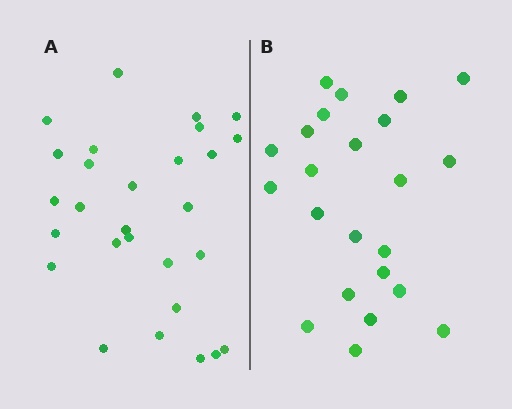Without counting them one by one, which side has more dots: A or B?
Region A (the left region) has more dots.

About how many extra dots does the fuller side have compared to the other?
Region A has about 5 more dots than region B.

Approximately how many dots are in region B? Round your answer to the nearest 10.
About 20 dots. (The exact count is 23, which rounds to 20.)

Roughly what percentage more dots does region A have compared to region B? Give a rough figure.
About 20% more.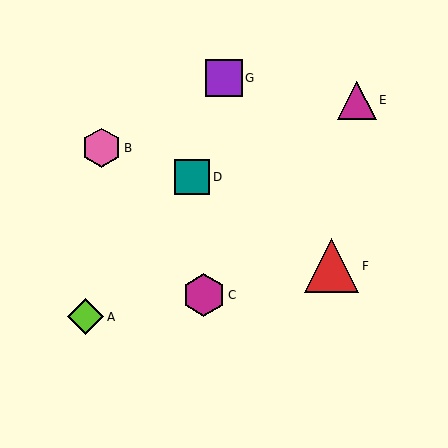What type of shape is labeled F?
Shape F is a red triangle.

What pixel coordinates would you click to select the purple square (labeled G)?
Click at (224, 78) to select the purple square G.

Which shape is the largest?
The red triangle (labeled F) is the largest.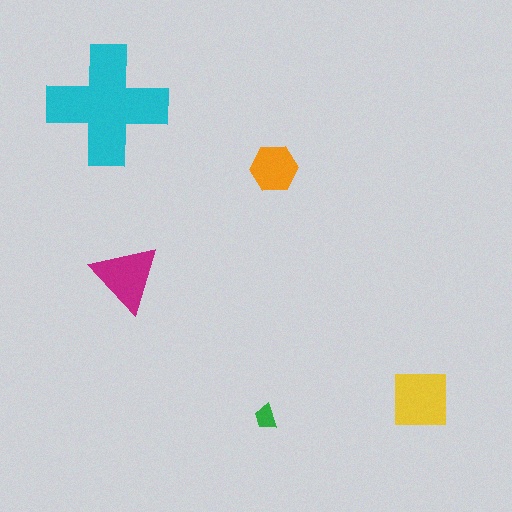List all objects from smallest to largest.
The green trapezoid, the orange hexagon, the magenta triangle, the yellow square, the cyan cross.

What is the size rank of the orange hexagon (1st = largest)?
4th.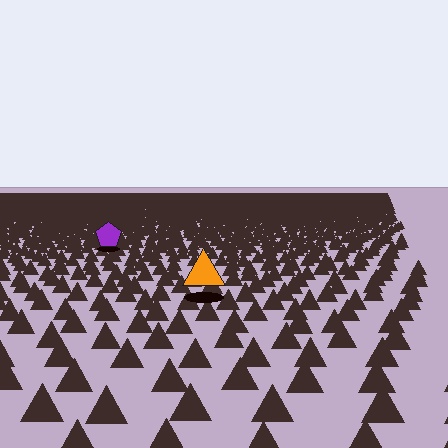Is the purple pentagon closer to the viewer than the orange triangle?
No. The orange triangle is closer — you can tell from the texture gradient: the ground texture is coarser near it.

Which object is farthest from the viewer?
The purple pentagon is farthest from the viewer. It appears smaller and the ground texture around it is denser.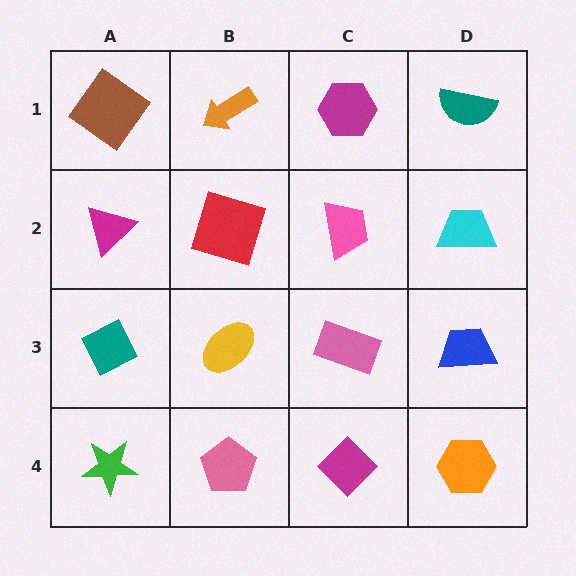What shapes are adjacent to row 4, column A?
A teal diamond (row 3, column A), a pink pentagon (row 4, column B).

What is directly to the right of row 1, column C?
A teal semicircle.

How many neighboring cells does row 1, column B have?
3.